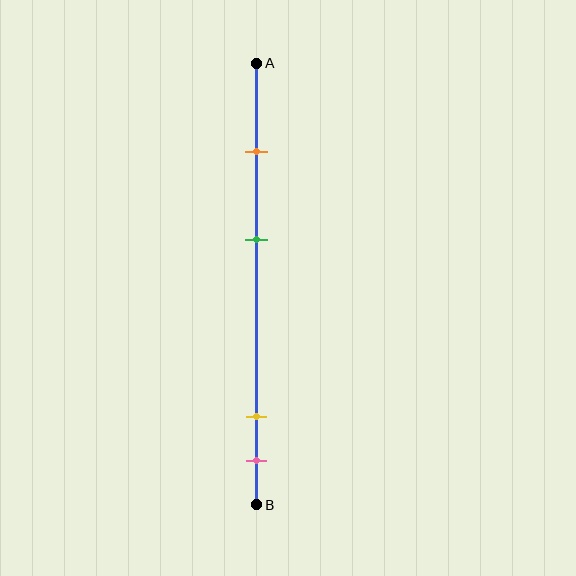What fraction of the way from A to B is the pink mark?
The pink mark is approximately 90% (0.9) of the way from A to B.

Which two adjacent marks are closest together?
The yellow and pink marks are the closest adjacent pair.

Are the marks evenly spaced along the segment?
No, the marks are not evenly spaced.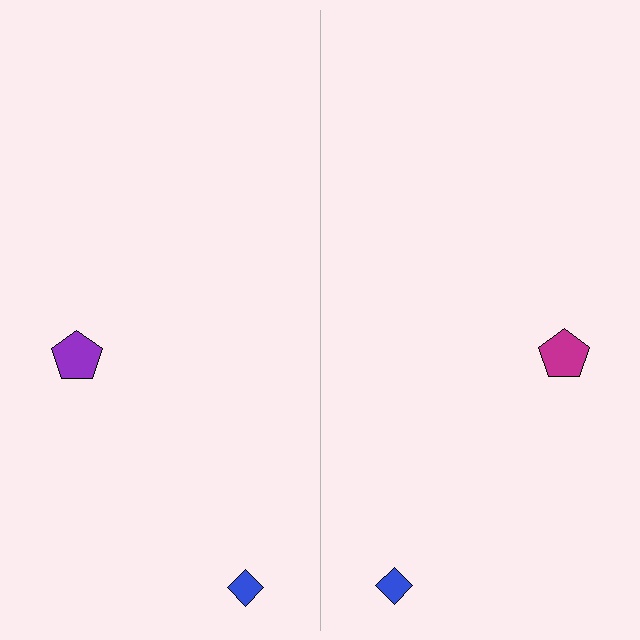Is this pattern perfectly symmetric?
No, the pattern is not perfectly symmetric. The magenta pentagon on the right side breaks the symmetry — its mirror counterpart is purple.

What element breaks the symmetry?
The magenta pentagon on the right side breaks the symmetry — its mirror counterpart is purple.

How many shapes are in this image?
There are 4 shapes in this image.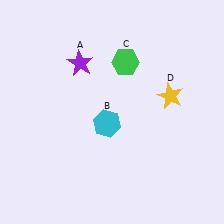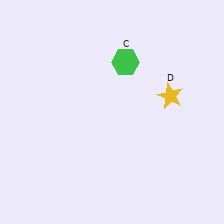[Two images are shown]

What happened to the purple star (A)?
The purple star (A) was removed in Image 2. It was in the top-left area of Image 1.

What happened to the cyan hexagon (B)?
The cyan hexagon (B) was removed in Image 2. It was in the bottom-left area of Image 1.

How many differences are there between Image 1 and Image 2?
There are 2 differences between the two images.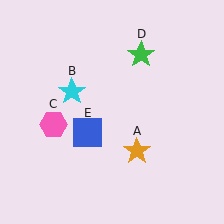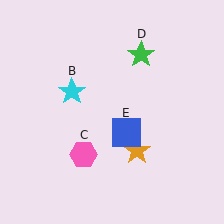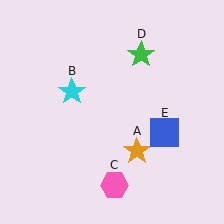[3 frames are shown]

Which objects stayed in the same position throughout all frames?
Orange star (object A) and cyan star (object B) and green star (object D) remained stationary.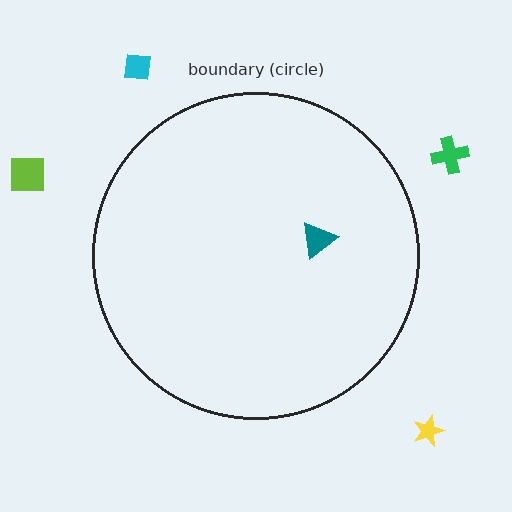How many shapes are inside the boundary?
1 inside, 4 outside.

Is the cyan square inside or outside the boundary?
Outside.